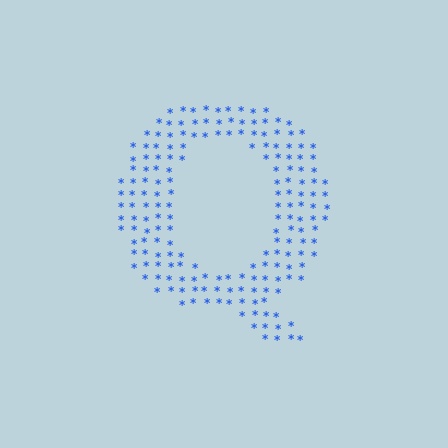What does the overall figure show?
The overall figure shows the letter Q.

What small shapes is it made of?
It is made of small asterisks.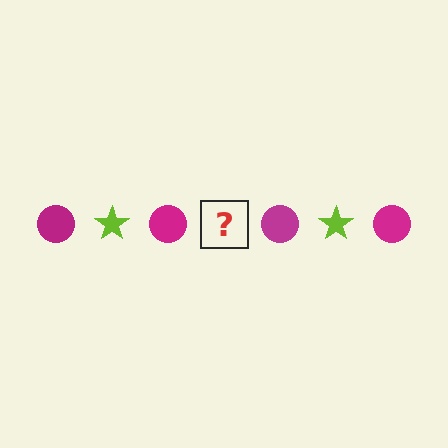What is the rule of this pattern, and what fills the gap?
The rule is that the pattern alternates between magenta circle and lime star. The gap should be filled with a lime star.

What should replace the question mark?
The question mark should be replaced with a lime star.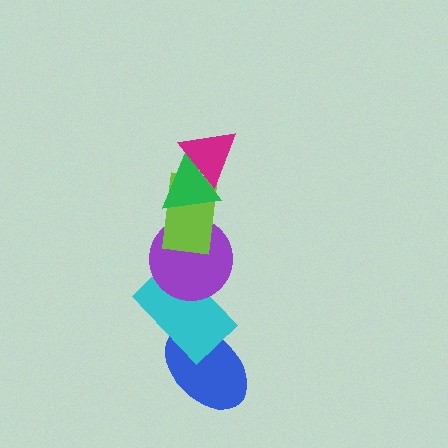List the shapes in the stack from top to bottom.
From top to bottom: the magenta triangle, the green triangle, the lime rectangle, the purple circle, the cyan rectangle, the blue ellipse.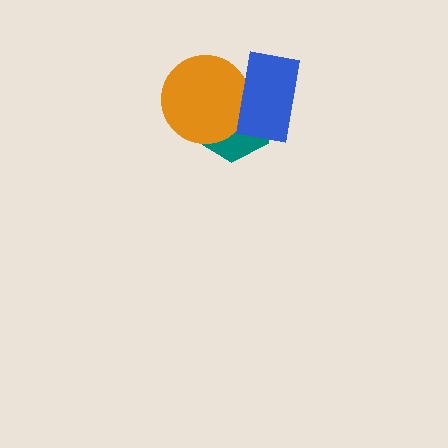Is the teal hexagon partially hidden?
Yes, it is partially covered by another shape.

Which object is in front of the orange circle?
The blue rectangle is in front of the orange circle.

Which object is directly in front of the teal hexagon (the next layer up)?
The orange circle is directly in front of the teal hexagon.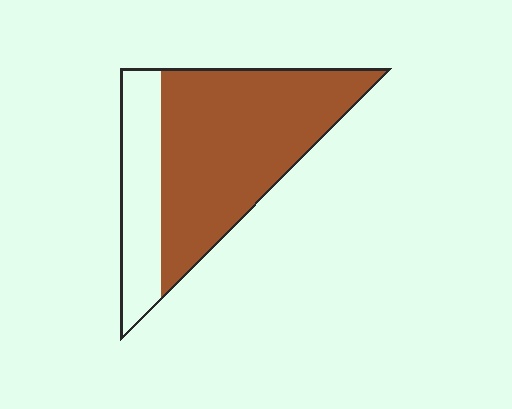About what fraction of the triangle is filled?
About three quarters (3/4).